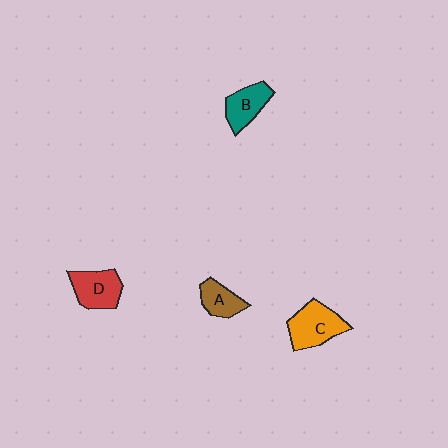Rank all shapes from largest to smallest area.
From largest to smallest: C (orange), D (red), B (teal), A (brown).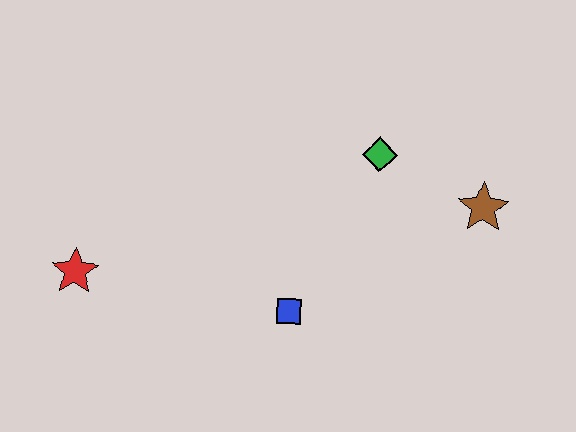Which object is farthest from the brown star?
The red star is farthest from the brown star.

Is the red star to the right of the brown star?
No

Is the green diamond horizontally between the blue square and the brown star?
Yes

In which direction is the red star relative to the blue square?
The red star is to the left of the blue square.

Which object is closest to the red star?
The blue square is closest to the red star.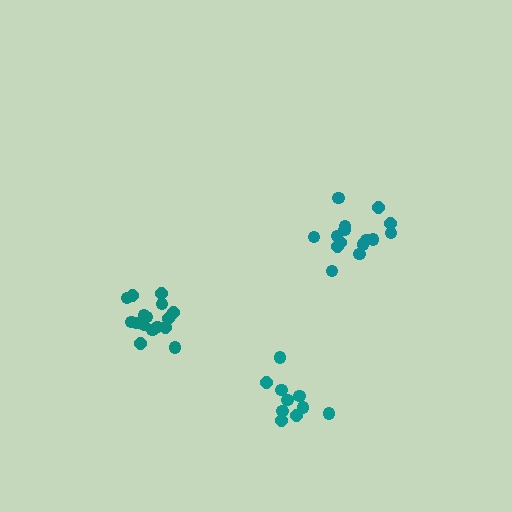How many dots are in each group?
Group 1: 15 dots, Group 2: 16 dots, Group 3: 10 dots (41 total).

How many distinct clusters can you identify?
There are 3 distinct clusters.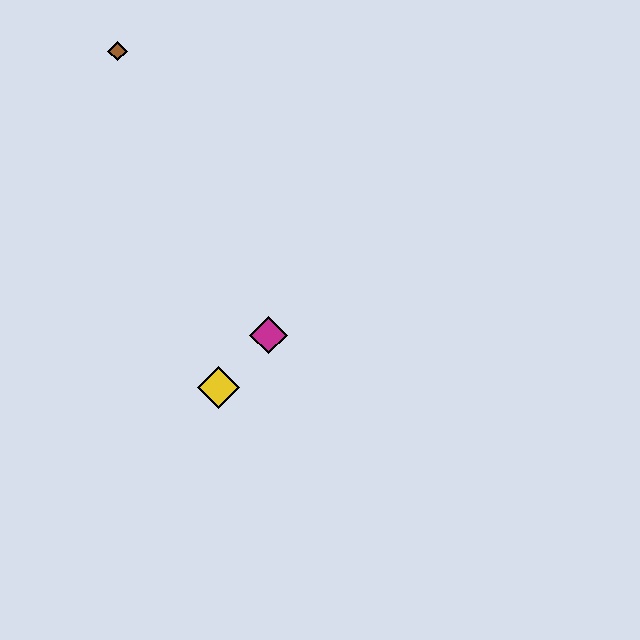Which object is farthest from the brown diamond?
The yellow diamond is farthest from the brown diamond.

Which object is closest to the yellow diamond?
The magenta diamond is closest to the yellow diamond.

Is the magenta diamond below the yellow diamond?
No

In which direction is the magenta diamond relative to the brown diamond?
The magenta diamond is below the brown diamond.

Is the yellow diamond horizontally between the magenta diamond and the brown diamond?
Yes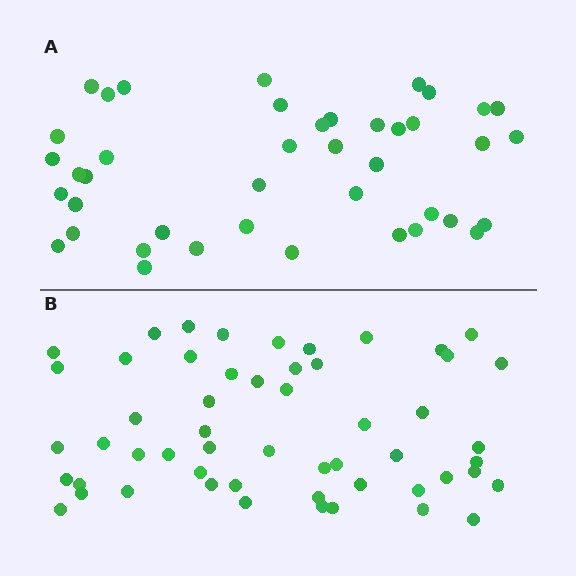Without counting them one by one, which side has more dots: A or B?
Region B (the bottom region) has more dots.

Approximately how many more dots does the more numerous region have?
Region B has roughly 12 or so more dots than region A.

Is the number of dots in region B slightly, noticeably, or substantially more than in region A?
Region B has noticeably more, but not dramatically so. The ratio is roughly 1.3 to 1.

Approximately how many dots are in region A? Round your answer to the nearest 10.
About 40 dots. (The exact count is 42, which rounds to 40.)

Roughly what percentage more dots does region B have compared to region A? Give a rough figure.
About 30% more.